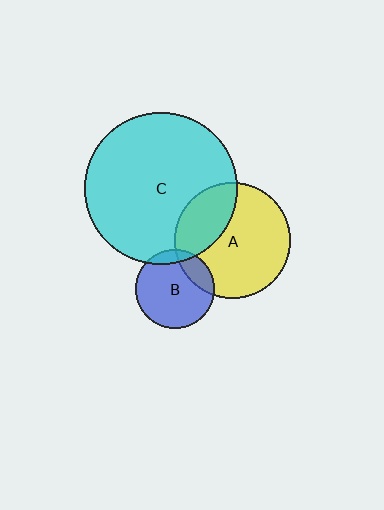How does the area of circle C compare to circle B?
Approximately 3.7 times.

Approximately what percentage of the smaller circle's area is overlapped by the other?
Approximately 10%.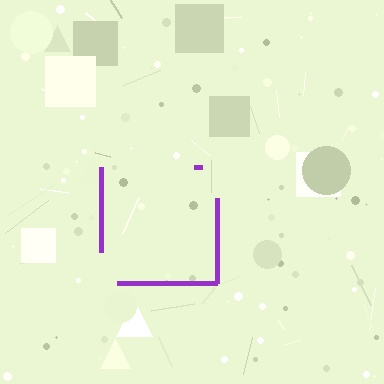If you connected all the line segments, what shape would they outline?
They would outline a square.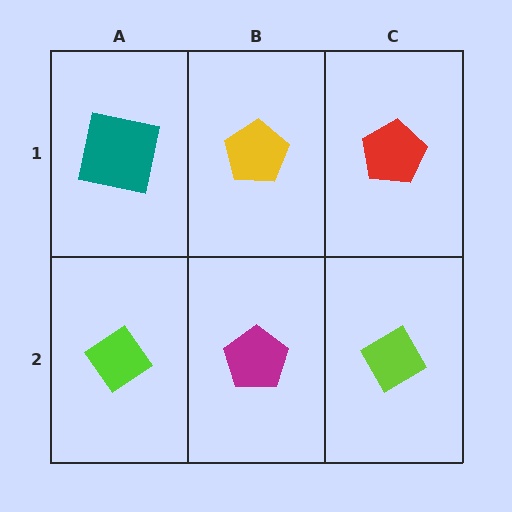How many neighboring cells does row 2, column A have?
2.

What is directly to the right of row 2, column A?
A magenta pentagon.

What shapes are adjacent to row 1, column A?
A lime diamond (row 2, column A), a yellow pentagon (row 1, column B).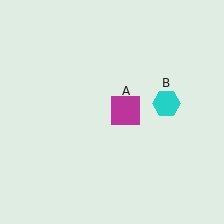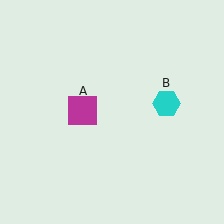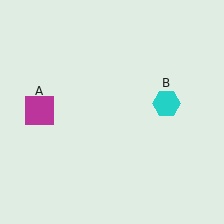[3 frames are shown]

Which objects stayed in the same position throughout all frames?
Cyan hexagon (object B) remained stationary.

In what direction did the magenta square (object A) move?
The magenta square (object A) moved left.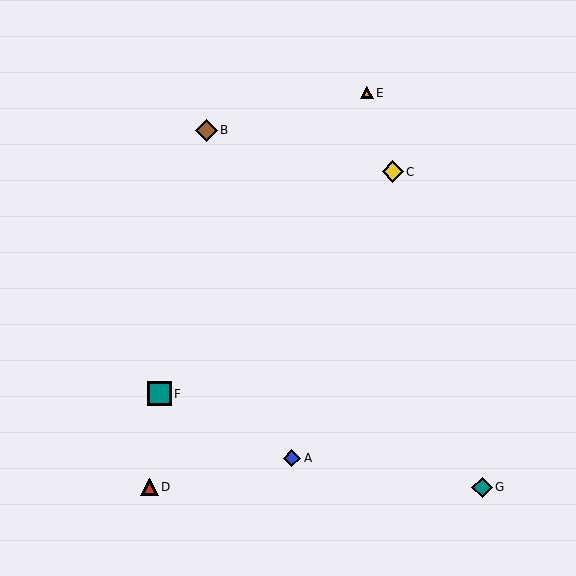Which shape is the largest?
The teal square (labeled F) is the largest.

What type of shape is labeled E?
Shape E is an orange triangle.